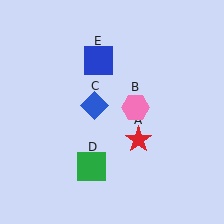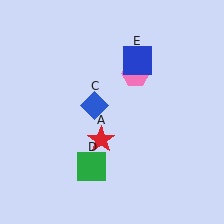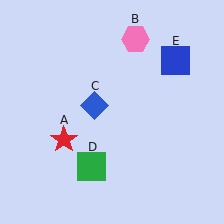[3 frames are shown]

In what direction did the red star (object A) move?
The red star (object A) moved left.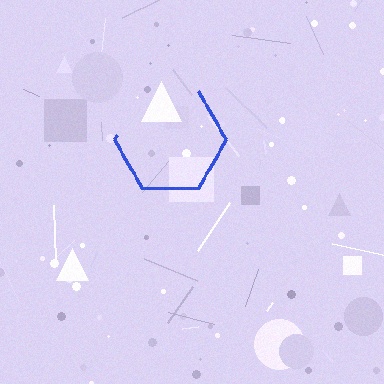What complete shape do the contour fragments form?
The contour fragments form a hexagon.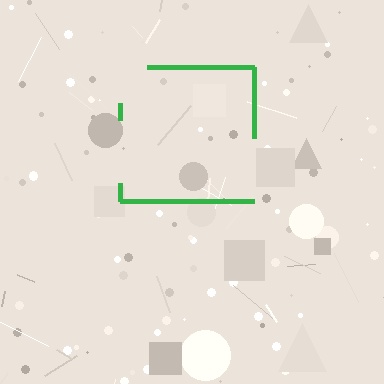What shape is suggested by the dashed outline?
The dashed outline suggests a square.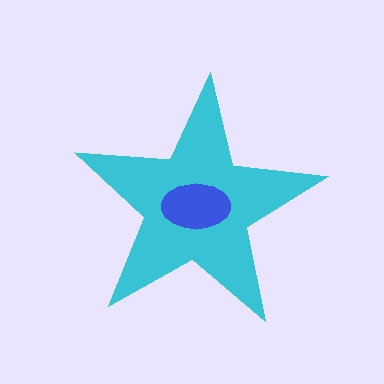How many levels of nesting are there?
2.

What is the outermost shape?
The cyan star.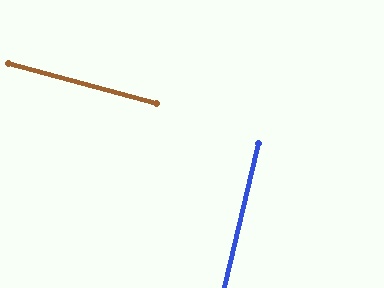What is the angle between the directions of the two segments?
Approximately 88 degrees.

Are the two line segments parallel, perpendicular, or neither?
Perpendicular — they meet at approximately 88°.